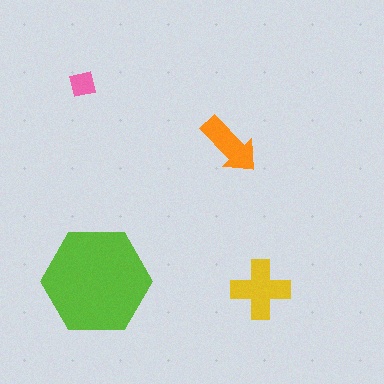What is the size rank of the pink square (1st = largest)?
4th.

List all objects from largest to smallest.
The lime hexagon, the yellow cross, the orange arrow, the pink square.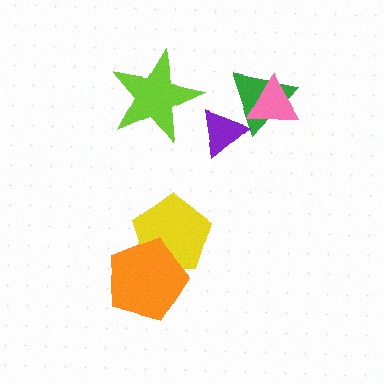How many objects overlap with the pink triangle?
1 object overlaps with the pink triangle.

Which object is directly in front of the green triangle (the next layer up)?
The pink triangle is directly in front of the green triangle.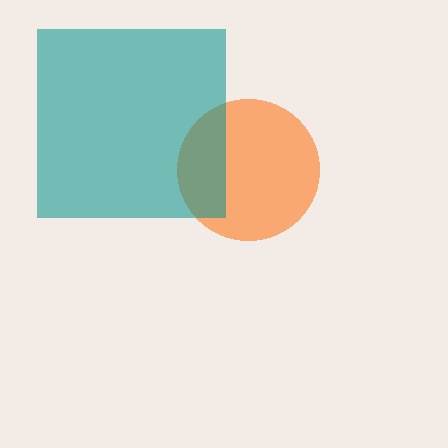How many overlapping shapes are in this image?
There are 2 overlapping shapes in the image.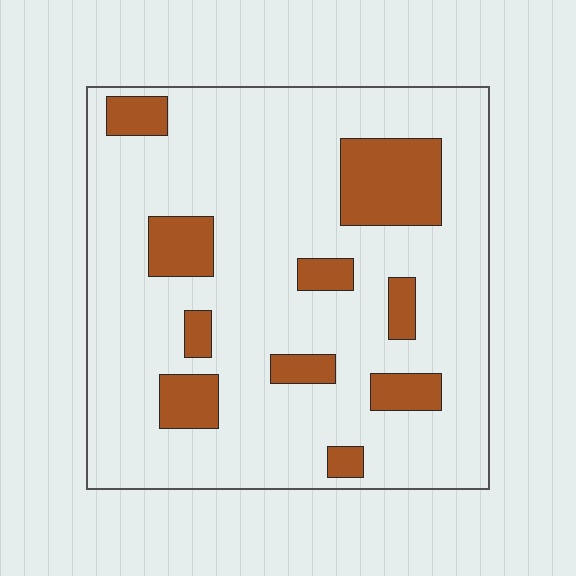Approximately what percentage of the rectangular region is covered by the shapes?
Approximately 20%.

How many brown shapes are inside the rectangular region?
10.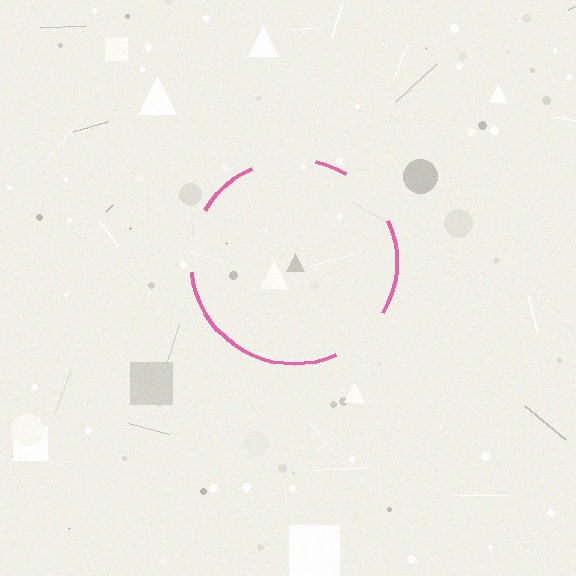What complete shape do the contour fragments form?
The contour fragments form a circle.